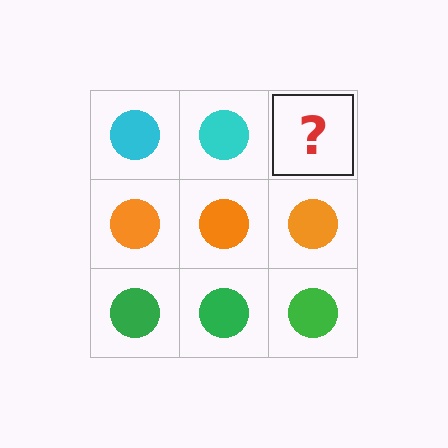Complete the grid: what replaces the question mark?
The question mark should be replaced with a cyan circle.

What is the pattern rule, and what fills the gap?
The rule is that each row has a consistent color. The gap should be filled with a cyan circle.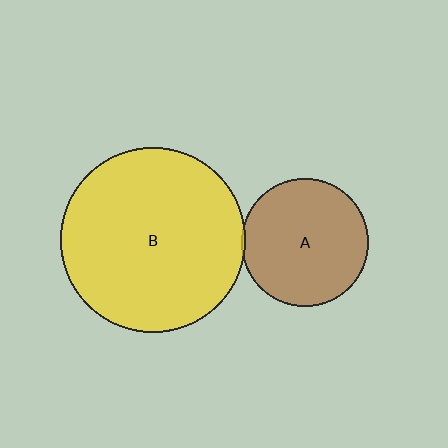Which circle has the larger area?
Circle B (yellow).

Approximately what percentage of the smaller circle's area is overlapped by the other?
Approximately 5%.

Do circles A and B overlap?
Yes.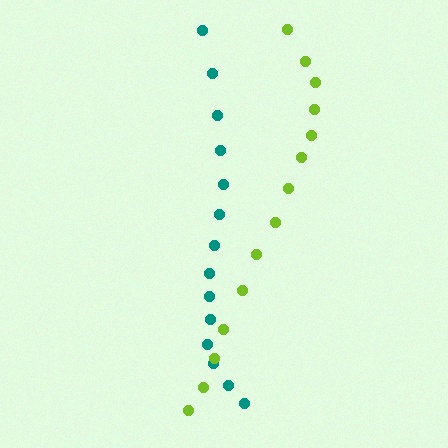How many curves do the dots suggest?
There are 2 distinct paths.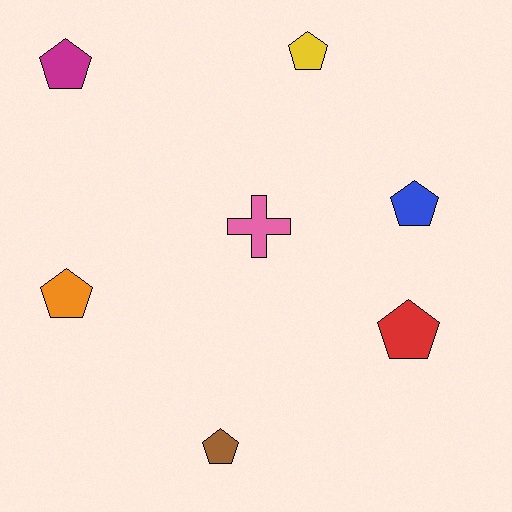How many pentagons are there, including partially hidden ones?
There are 6 pentagons.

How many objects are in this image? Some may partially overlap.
There are 7 objects.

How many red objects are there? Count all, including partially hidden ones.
There is 1 red object.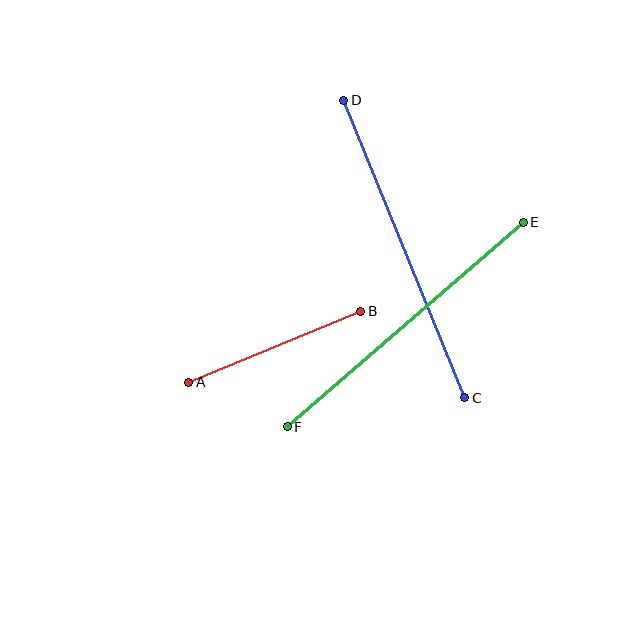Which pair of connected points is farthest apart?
Points C and D are farthest apart.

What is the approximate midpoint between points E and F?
The midpoint is at approximately (405, 325) pixels.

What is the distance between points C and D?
The distance is approximately 321 pixels.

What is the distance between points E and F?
The distance is approximately 312 pixels.